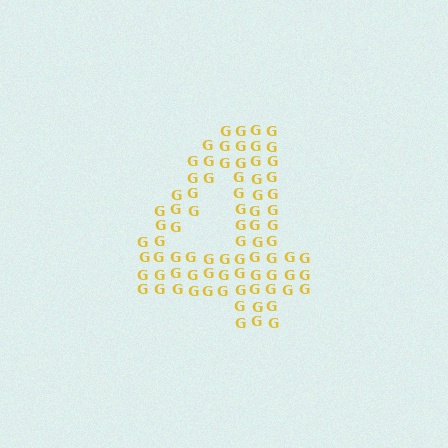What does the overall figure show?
The overall figure shows the digit 4.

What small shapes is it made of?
It is made of small letter G's.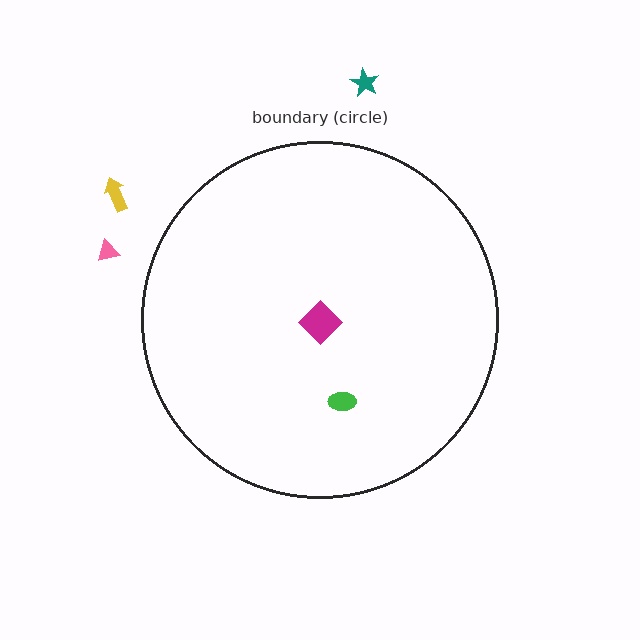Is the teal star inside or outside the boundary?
Outside.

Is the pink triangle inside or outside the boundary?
Outside.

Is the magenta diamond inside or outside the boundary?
Inside.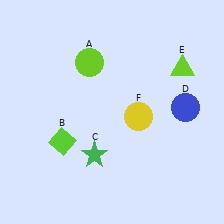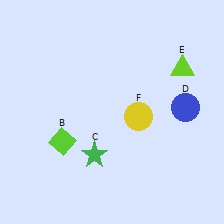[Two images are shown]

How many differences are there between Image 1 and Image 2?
There is 1 difference between the two images.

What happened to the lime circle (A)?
The lime circle (A) was removed in Image 2. It was in the top-left area of Image 1.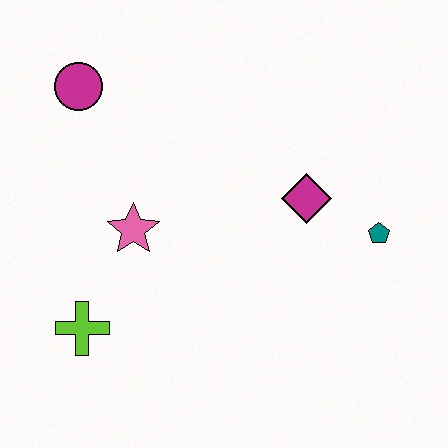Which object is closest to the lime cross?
The pink star is closest to the lime cross.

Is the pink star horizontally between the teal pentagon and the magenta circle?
Yes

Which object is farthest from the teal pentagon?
The magenta circle is farthest from the teal pentagon.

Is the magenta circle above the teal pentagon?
Yes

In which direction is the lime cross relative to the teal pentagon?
The lime cross is to the left of the teal pentagon.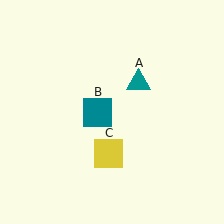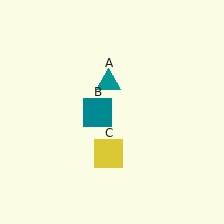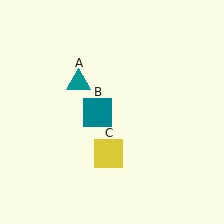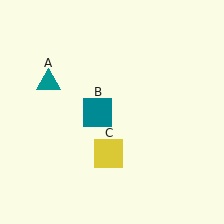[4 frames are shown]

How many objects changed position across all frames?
1 object changed position: teal triangle (object A).